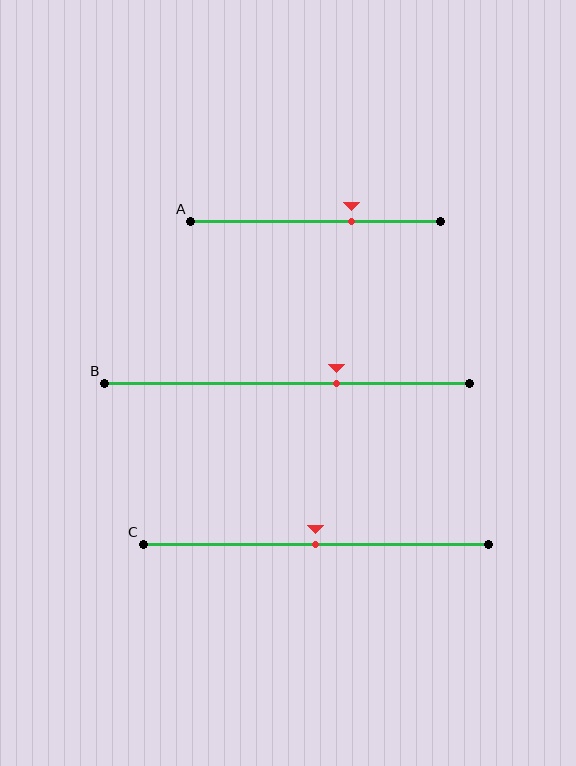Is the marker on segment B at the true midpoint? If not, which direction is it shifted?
No, the marker on segment B is shifted to the right by about 14% of the segment length.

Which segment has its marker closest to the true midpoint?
Segment C has its marker closest to the true midpoint.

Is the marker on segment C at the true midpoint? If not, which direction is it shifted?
Yes, the marker on segment C is at the true midpoint.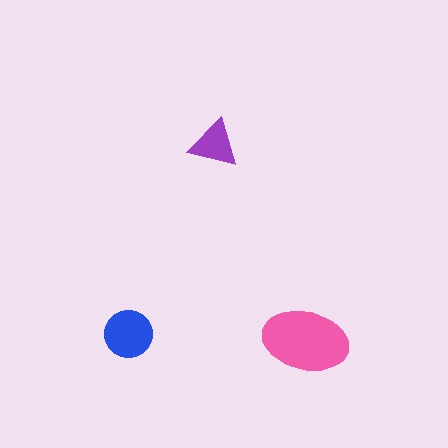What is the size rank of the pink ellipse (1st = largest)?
1st.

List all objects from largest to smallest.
The pink ellipse, the blue circle, the purple triangle.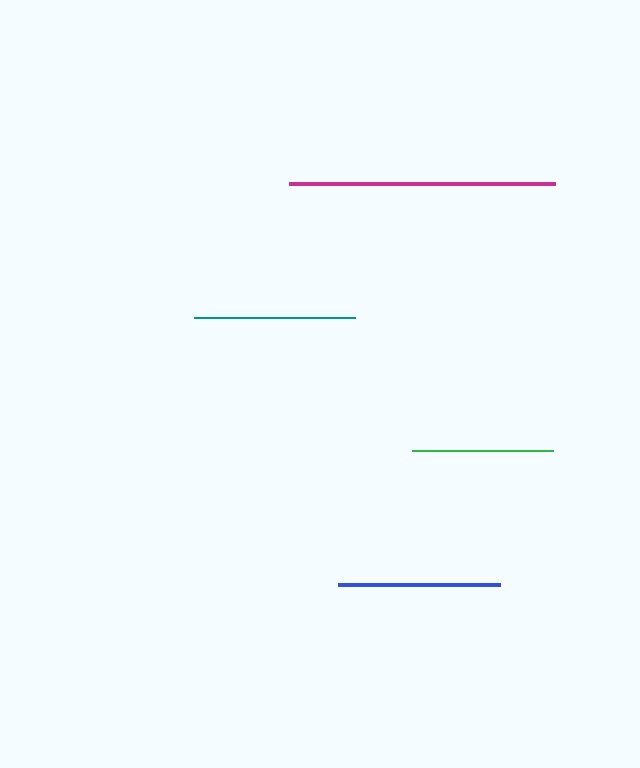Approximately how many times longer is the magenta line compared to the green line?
The magenta line is approximately 1.9 times the length of the green line.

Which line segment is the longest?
The magenta line is the longest at approximately 266 pixels.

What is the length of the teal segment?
The teal segment is approximately 160 pixels long.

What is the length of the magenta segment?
The magenta segment is approximately 266 pixels long.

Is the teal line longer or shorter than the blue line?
The blue line is longer than the teal line.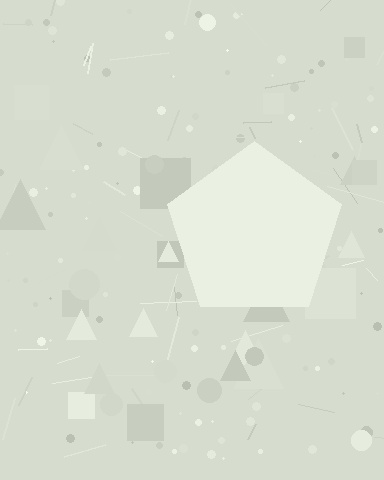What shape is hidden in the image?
A pentagon is hidden in the image.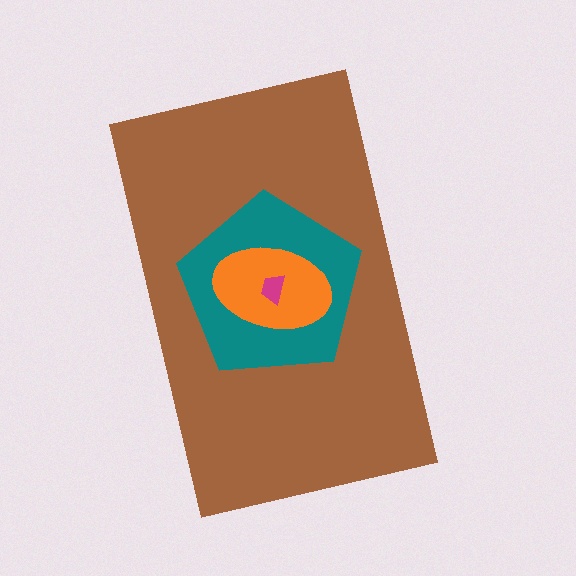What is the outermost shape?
The brown rectangle.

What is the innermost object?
The magenta trapezoid.